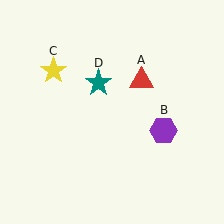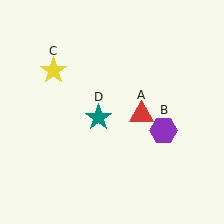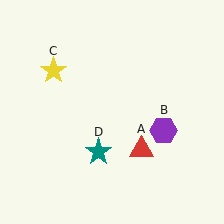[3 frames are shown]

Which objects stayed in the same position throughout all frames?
Purple hexagon (object B) and yellow star (object C) remained stationary.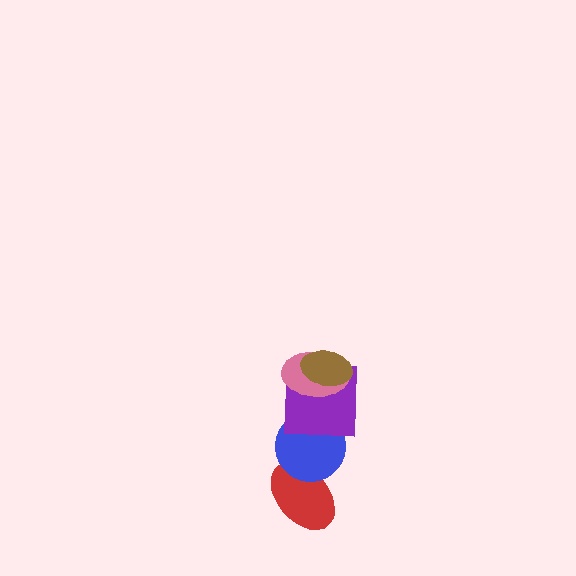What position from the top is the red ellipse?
The red ellipse is 5th from the top.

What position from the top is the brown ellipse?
The brown ellipse is 1st from the top.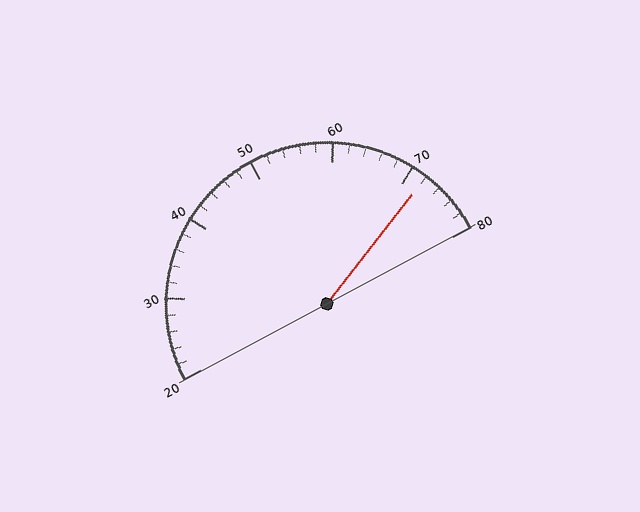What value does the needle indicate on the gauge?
The needle indicates approximately 72.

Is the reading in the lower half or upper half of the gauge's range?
The reading is in the upper half of the range (20 to 80).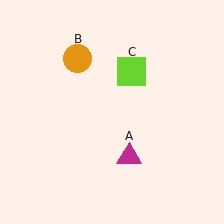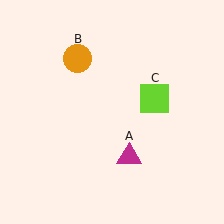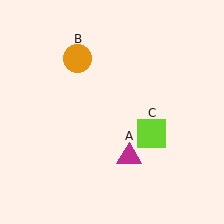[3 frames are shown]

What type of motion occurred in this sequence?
The lime square (object C) rotated clockwise around the center of the scene.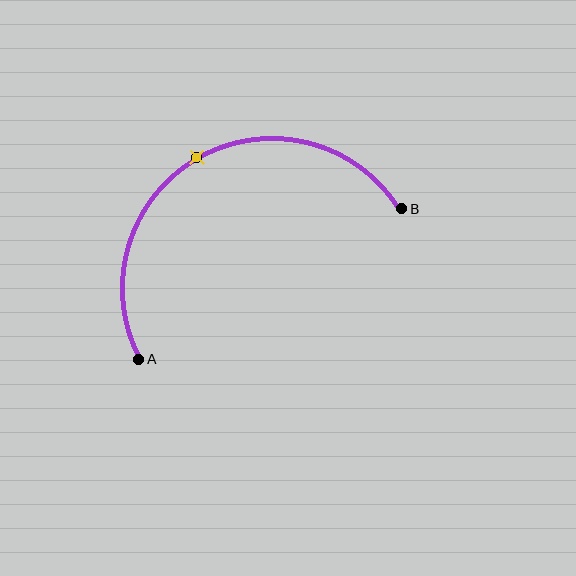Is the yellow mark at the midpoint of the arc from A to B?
Yes. The yellow mark lies on the arc at equal arc-length from both A and B — it is the arc midpoint.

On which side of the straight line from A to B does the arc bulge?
The arc bulges above the straight line connecting A and B.